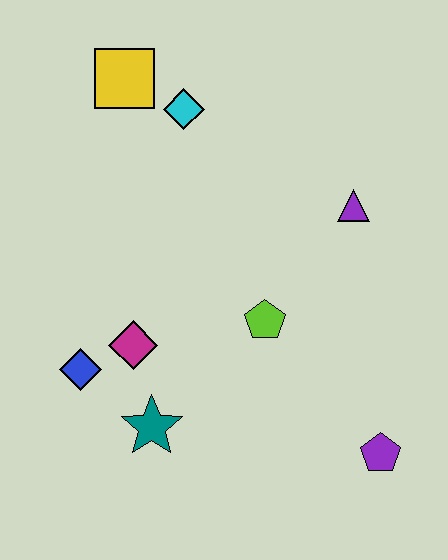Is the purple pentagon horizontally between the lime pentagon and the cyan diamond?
No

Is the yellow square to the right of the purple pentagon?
No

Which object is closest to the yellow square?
The cyan diamond is closest to the yellow square.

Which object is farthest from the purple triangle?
The blue diamond is farthest from the purple triangle.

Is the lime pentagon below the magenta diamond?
No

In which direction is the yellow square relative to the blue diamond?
The yellow square is above the blue diamond.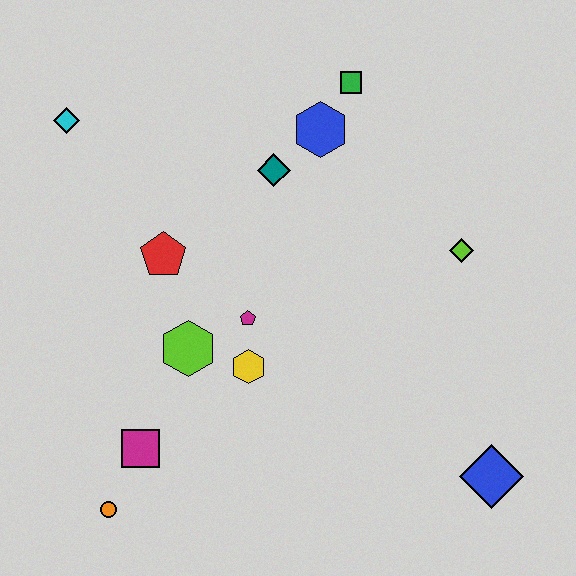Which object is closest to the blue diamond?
The lime diamond is closest to the blue diamond.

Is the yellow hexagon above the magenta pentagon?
No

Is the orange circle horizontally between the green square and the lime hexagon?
No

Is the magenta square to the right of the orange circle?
Yes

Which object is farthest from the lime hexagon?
The blue diamond is farthest from the lime hexagon.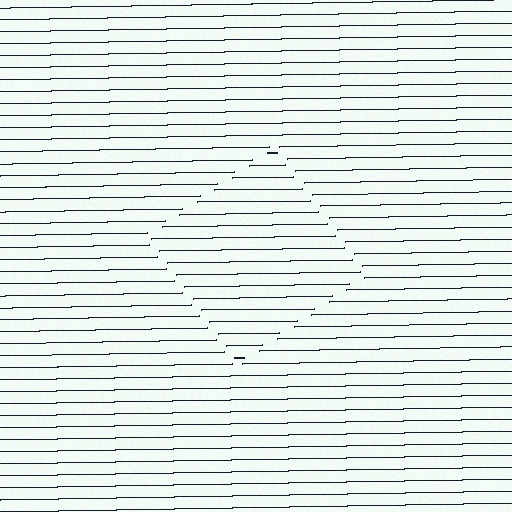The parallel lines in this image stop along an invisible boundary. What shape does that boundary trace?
An illusory square. The interior of the shape contains the same grating, shifted by half a period — the contour is defined by the phase discontinuity where line-ends from the inner and outer gratings abut.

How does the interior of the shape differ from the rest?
The interior of the shape contains the same grating, shifted by half a period — the contour is defined by the phase discontinuity where line-ends from the inner and outer gratings abut.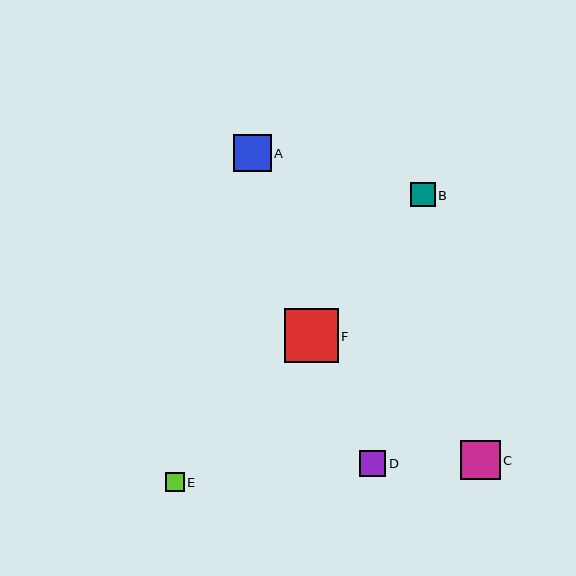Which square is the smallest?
Square E is the smallest with a size of approximately 19 pixels.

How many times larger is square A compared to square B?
Square A is approximately 1.5 times the size of square B.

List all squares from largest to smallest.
From largest to smallest: F, C, A, D, B, E.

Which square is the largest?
Square F is the largest with a size of approximately 53 pixels.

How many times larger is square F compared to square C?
Square F is approximately 1.3 times the size of square C.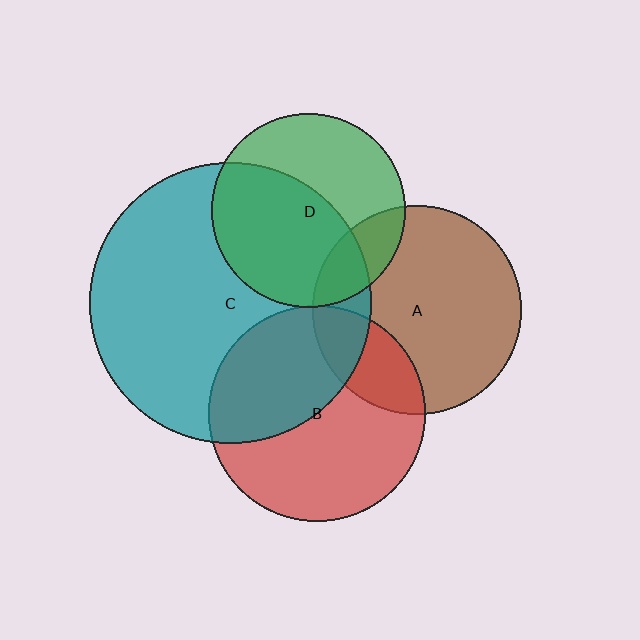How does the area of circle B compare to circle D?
Approximately 1.2 times.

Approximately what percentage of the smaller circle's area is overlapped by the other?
Approximately 5%.